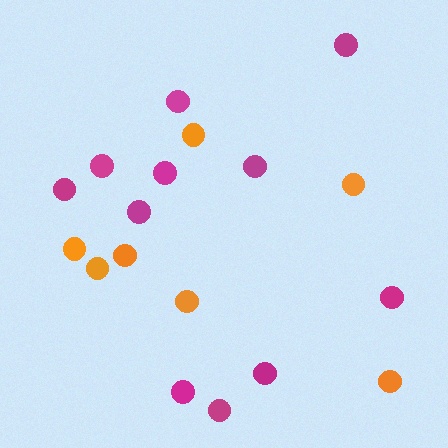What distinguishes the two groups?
There are 2 groups: one group of magenta circles (11) and one group of orange circles (7).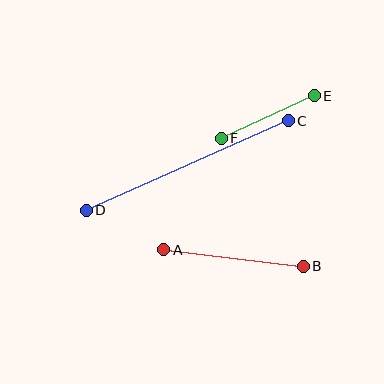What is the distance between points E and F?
The distance is approximately 102 pixels.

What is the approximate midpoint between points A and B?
The midpoint is at approximately (233, 258) pixels.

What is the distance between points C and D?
The distance is approximately 221 pixels.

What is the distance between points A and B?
The distance is approximately 141 pixels.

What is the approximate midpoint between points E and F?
The midpoint is at approximately (268, 117) pixels.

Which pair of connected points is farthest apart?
Points C and D are farthest apart.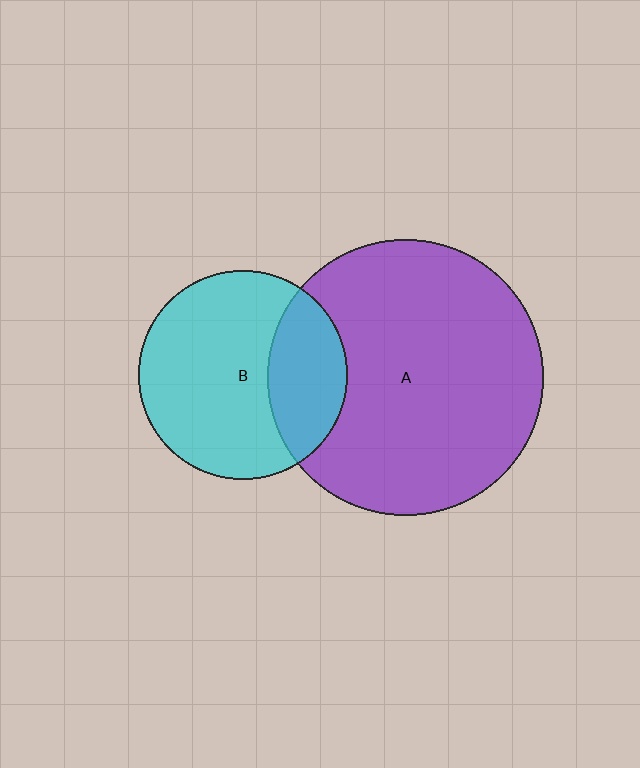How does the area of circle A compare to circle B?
Approximately 1.7 times.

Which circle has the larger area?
Circle A (purple).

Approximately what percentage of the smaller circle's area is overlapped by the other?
Approximately 30%.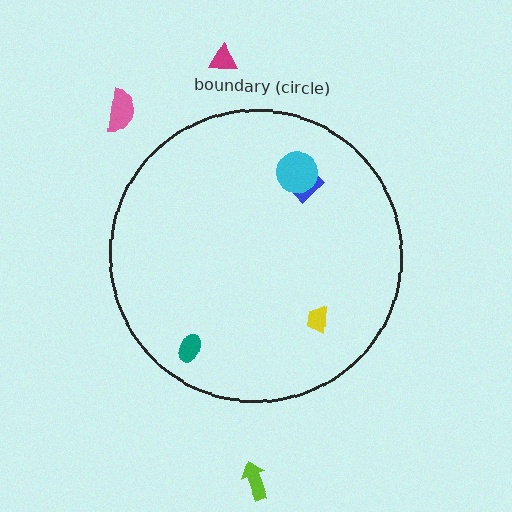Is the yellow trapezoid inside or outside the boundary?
Inside.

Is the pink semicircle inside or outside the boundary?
Outside.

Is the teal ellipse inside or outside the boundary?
Inside.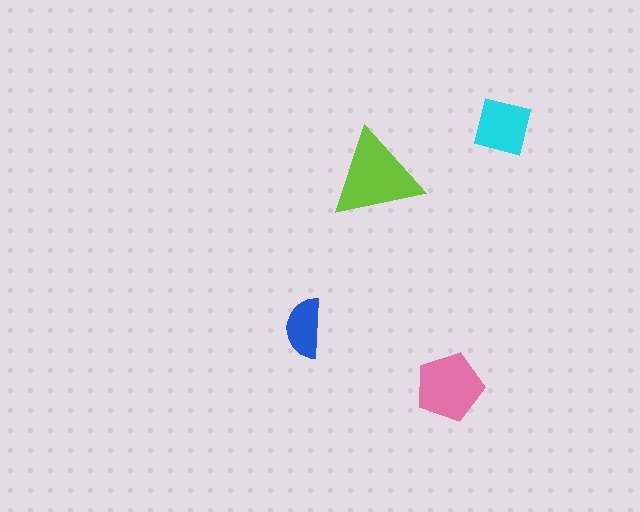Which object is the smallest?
The blue semicircle.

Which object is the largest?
The lime triangle.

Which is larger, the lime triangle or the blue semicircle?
The lime triangle.